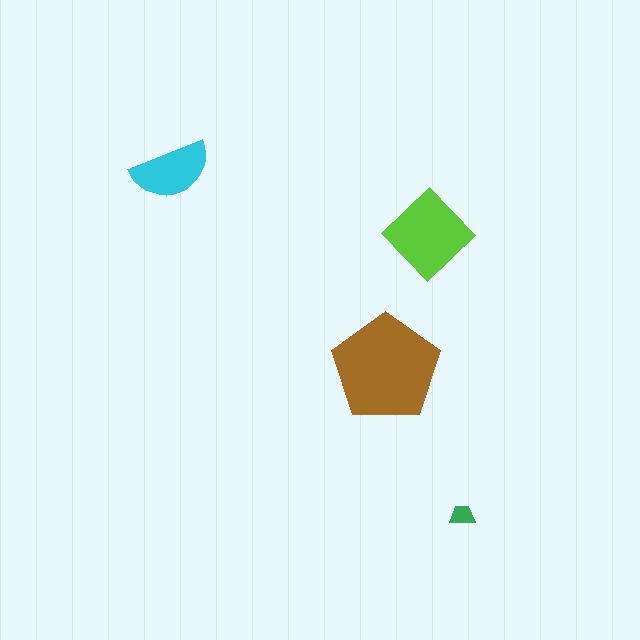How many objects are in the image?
There are 4 objects in the image.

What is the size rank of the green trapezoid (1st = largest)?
4th.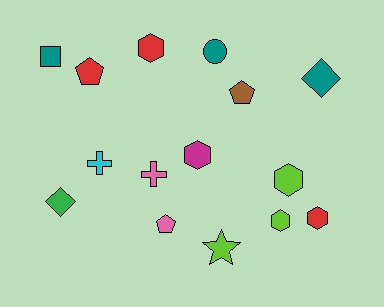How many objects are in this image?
There are 15 objects.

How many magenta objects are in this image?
There is 1 magenta object.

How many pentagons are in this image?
There are 3 pentagons.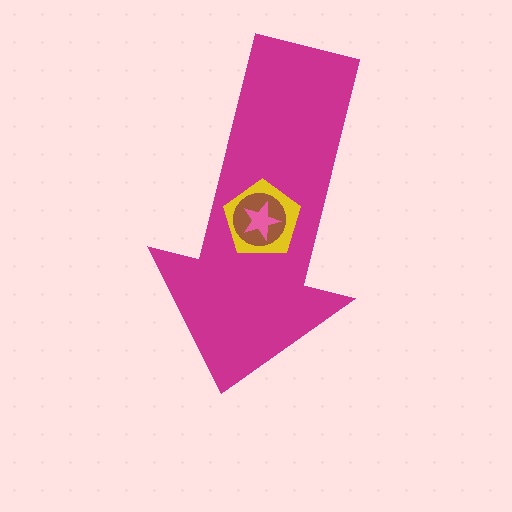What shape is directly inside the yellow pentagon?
The brown circle.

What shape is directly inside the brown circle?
The pink star.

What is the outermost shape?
The magenta arrow.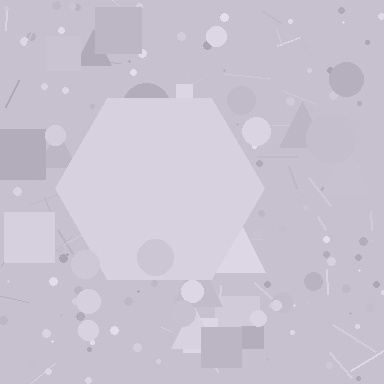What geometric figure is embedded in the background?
A hexagon is embedded in the background.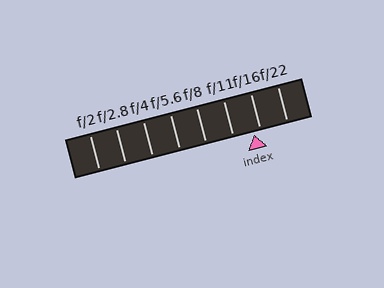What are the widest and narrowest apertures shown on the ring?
The widest aperture shown is f/2 and the narrowest is f/22.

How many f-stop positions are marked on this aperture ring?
There are 8 f-stop positions marked.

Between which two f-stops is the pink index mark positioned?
The index mark is between f/11 and f/16.